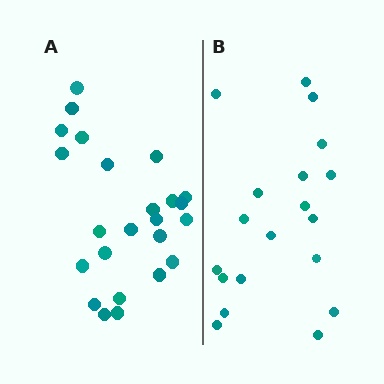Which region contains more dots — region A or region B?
Region A (the left region) has more dots.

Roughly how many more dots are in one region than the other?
Region A has about 5 more dots than region B.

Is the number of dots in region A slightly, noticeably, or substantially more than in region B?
Region A has noticeably more, but not dramatically so. The ratio is roughly 1.3 to 1.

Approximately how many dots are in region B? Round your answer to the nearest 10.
About 20 dots. (The exact count is 19, which rounds to 20.)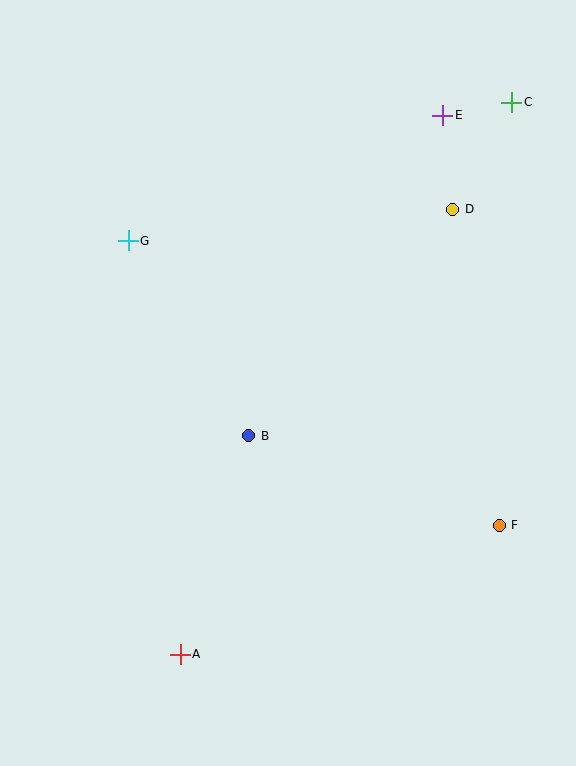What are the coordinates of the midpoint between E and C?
The midpoint between E and C is at (477, 109).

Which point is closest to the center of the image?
Point B at (249, 436) is closest to the center.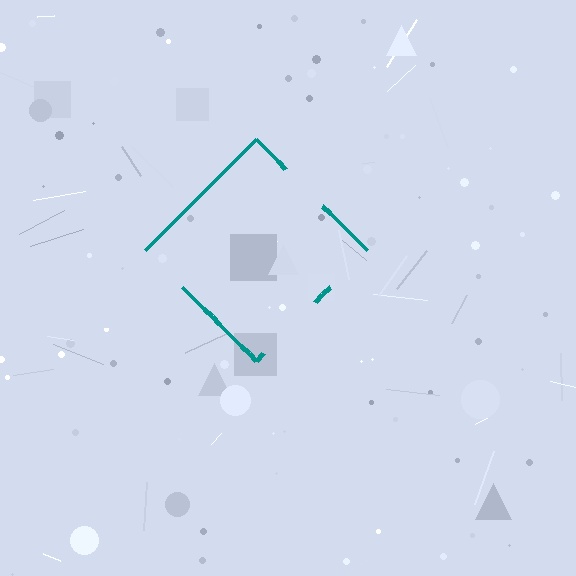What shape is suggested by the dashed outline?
The dashed outline suggests a diamond.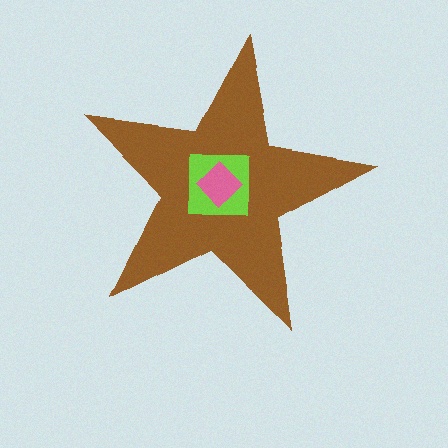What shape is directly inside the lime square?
The pink diamond.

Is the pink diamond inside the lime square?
Yes.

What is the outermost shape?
The brown star.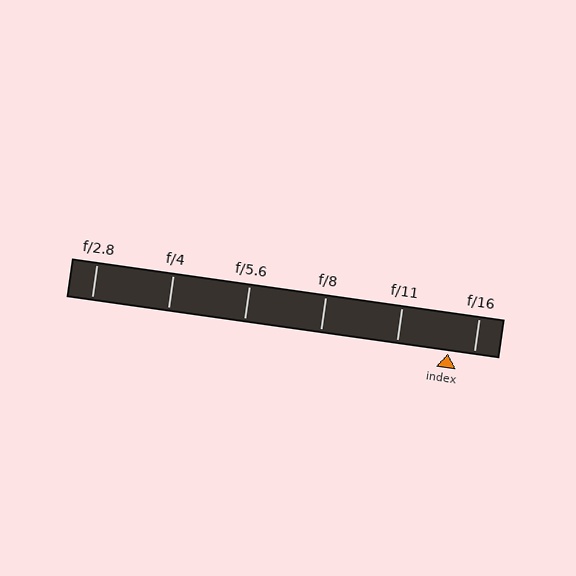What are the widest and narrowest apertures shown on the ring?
The widest aperture shown is f/2.8 and the narrowest is f/16.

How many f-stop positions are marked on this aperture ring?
There are 6 f-stop positions marked.